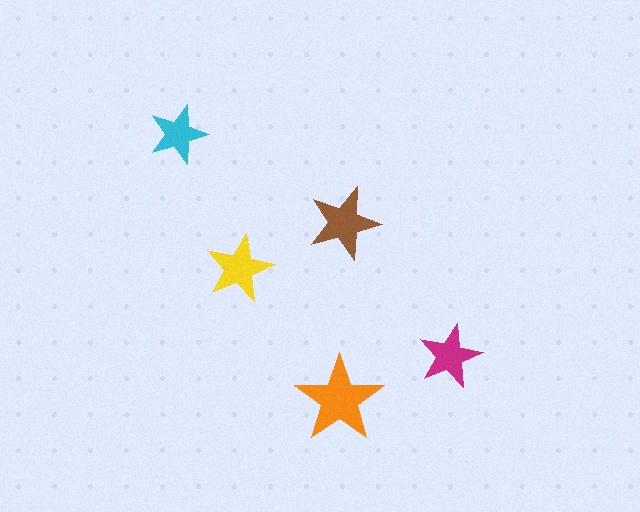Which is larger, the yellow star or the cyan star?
The yellow one.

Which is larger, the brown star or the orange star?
The orange one.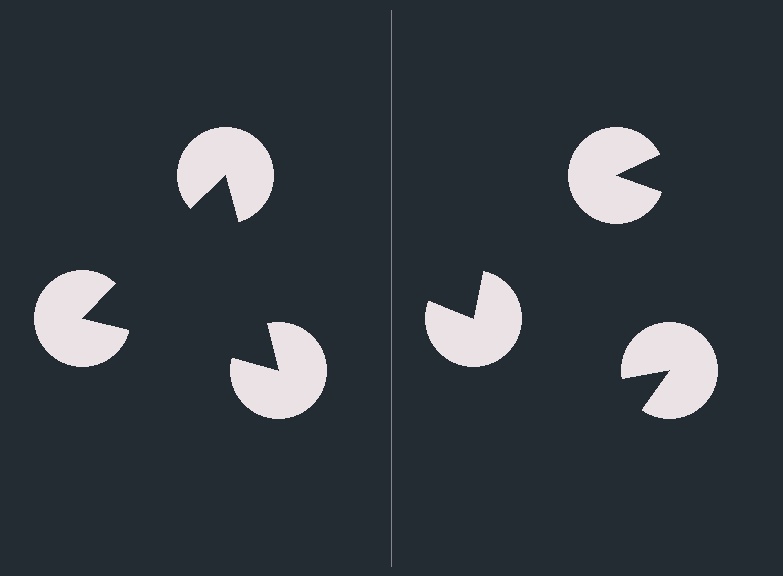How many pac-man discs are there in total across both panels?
6 — 3 on each side.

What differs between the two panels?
The pac-man discs are positioned identically on both sides; only the wedge orientations differ. On the left they align to a triangle; on the right they are misaligned.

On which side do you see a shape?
An illusory triangle appears on the left side. On the right side the wedge cuts are rotated, so no coherent shape forms.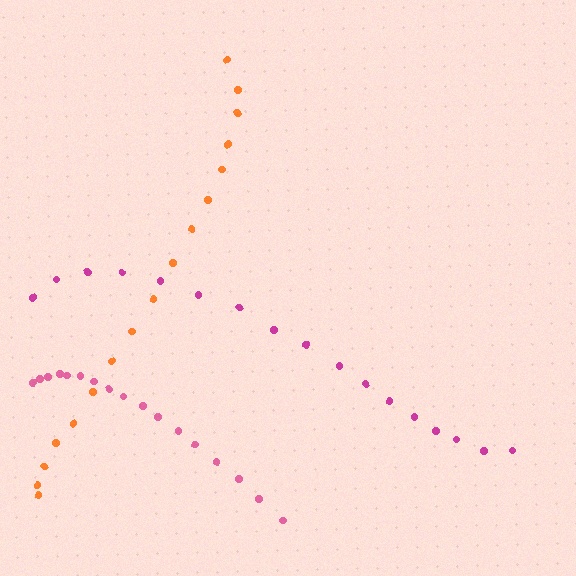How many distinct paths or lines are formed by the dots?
There are 3 distinct paths.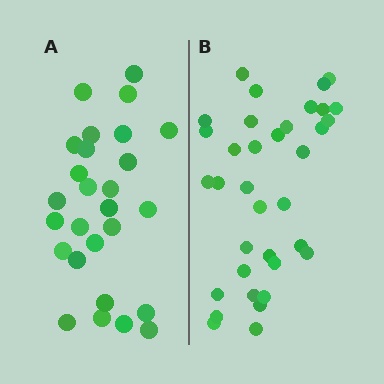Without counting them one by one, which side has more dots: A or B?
Region B (the right region) has more dots.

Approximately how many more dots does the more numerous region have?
Region B has roughly 8 or so more dots than region A.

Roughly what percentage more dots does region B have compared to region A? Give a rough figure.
About 30% more.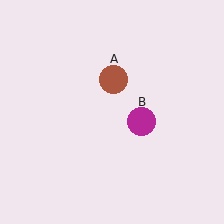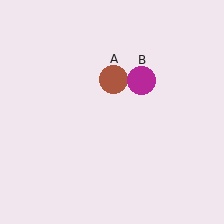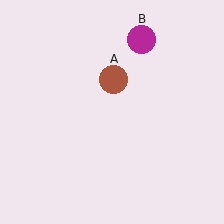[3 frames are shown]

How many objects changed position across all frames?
1 object changed position: magenta circle (object B).